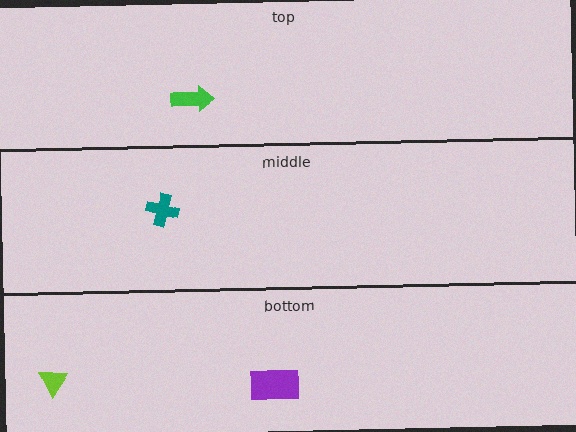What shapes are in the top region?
The green arrow.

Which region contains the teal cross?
The middle region.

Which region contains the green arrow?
The top region.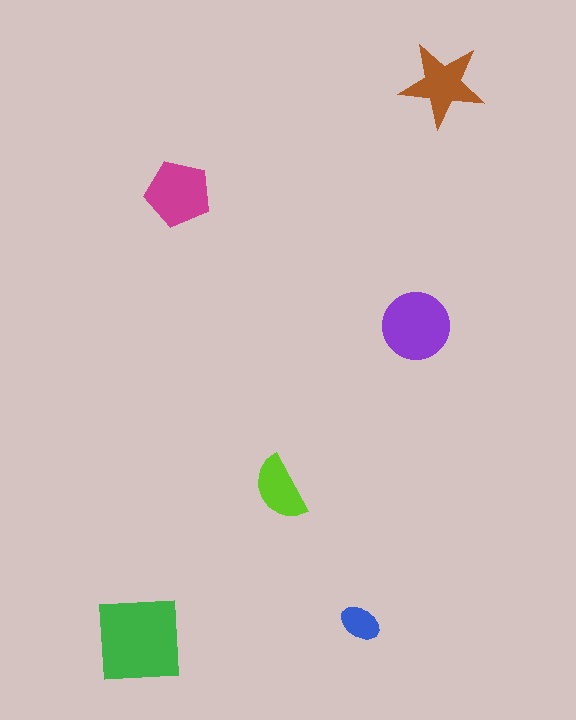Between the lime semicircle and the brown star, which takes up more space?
The brown star.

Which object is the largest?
The green square.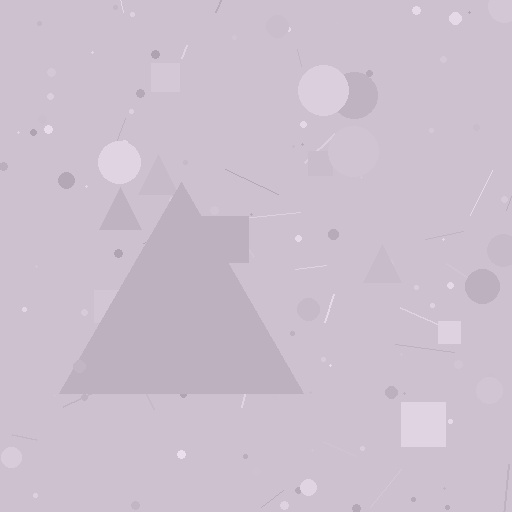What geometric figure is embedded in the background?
A triangle is embedded in the background.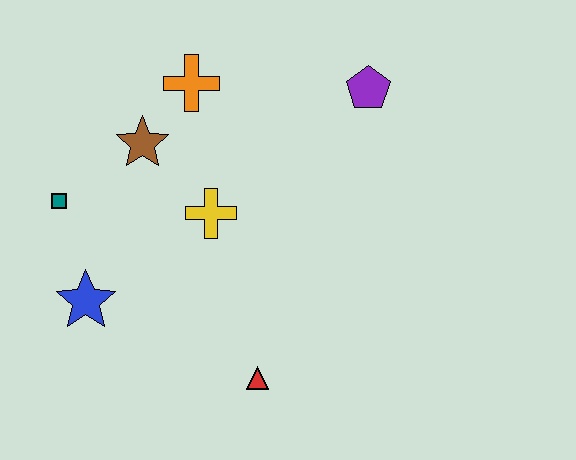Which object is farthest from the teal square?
The purple pentagon is farthest from the teal square.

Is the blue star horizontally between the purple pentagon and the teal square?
Yes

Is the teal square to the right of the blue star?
No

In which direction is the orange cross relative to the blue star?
The orange cross is above the blue star.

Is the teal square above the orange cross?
No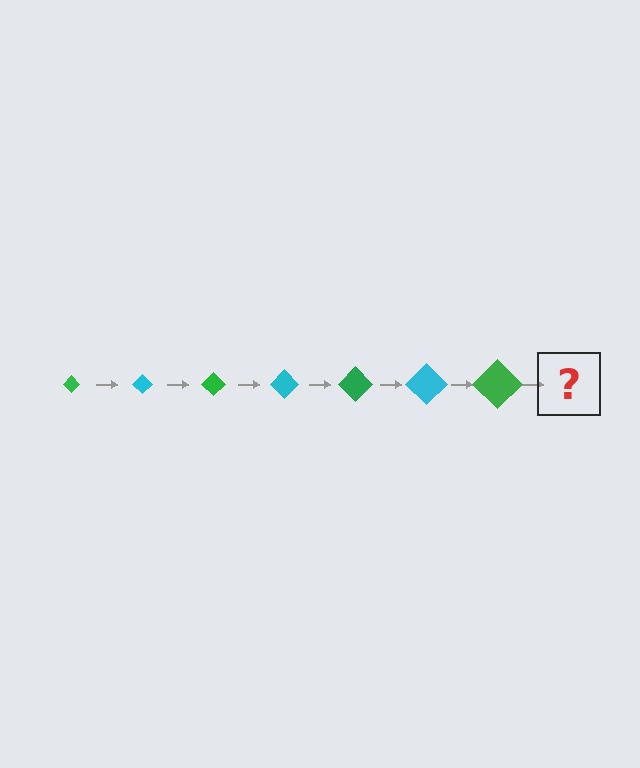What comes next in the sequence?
The next element should be a cyan diamond, larger than the previous one.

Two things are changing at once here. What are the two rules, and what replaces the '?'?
The two rules are that the diamond grows larger each step and the color cycles through green and cyan. The '?' should be a cyan diamond, larger than the previous one.